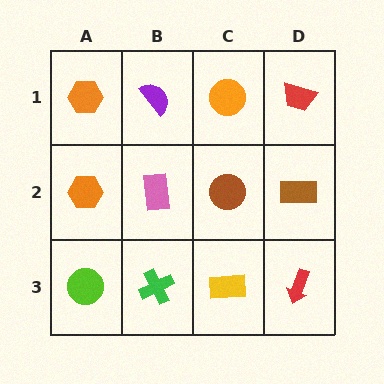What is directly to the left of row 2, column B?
An orange hexagon.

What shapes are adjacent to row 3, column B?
A pink rectangle (row 2, column B), a lime circle (row 3, column A), a yellow rectangle (row 3, column C).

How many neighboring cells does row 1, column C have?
3.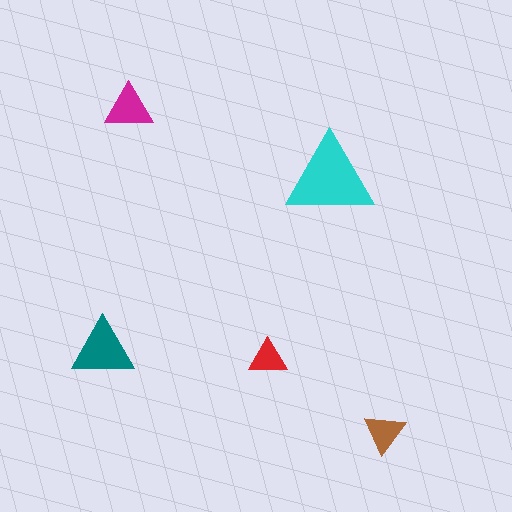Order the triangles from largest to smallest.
the cyan one, the teal one, the magenta one, the brown one, the red one.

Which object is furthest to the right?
The brown triangle is rightmost.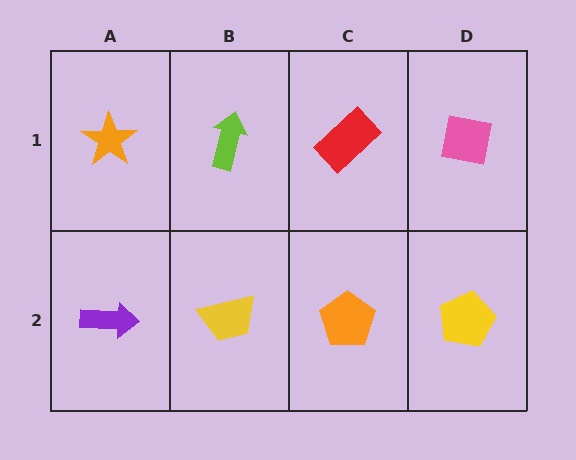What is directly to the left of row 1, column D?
A red rectangle.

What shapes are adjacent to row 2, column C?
A red rectangle (row 1, column C), a yellow trapezoid (row 2, column B), a yellow pentagon (row 2, column D).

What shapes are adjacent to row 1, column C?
An orange pentagon (row 2, column C), a lime arrow (row 1, column B), a pink square (row 1, column D).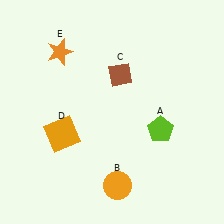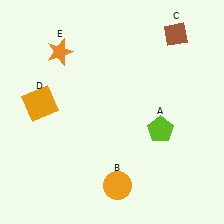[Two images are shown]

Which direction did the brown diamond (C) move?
The brown diamond (C) moved right.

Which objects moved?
The objects that moved are: the brown diamond (C), the orange square (D).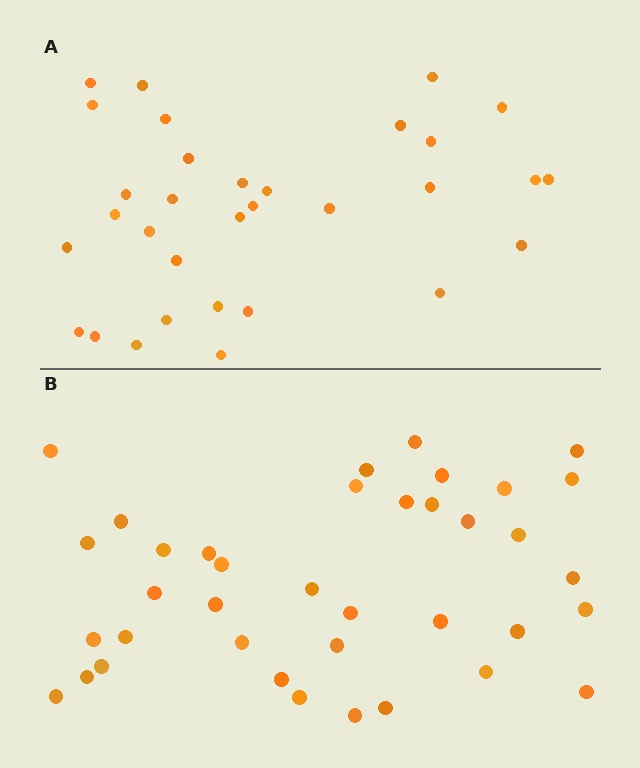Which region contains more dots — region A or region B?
Region B (the bottom region) has more dots.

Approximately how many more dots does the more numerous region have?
Region B has about 6 more dots than region A.